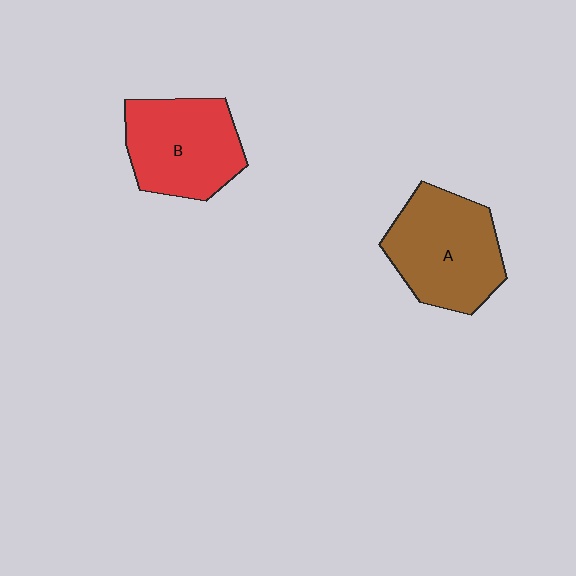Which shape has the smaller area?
Shape B (red).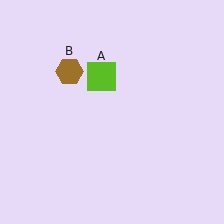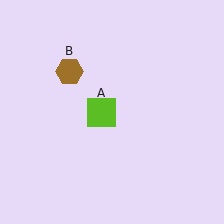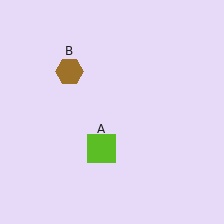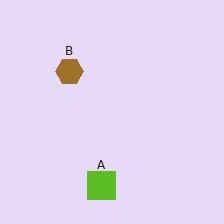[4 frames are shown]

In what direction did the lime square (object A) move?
The lime square (object A) moved down.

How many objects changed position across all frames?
1 object changed position: lime square (object A).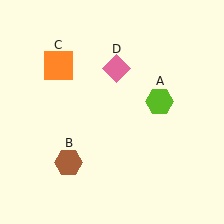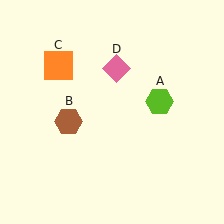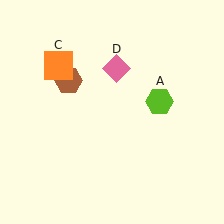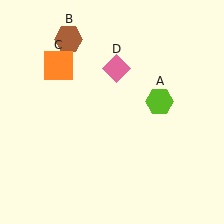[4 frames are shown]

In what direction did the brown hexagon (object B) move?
The brown hexagon (object B) moved up.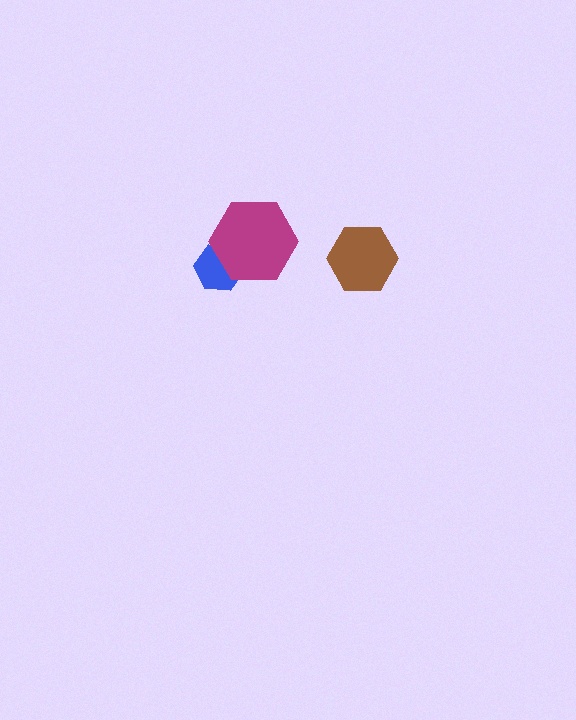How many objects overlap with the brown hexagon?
0 objects overlap with the brown hexagon.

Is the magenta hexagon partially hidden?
No, no other shape covers it.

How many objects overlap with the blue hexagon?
1 object overlaps with the blue hexagon.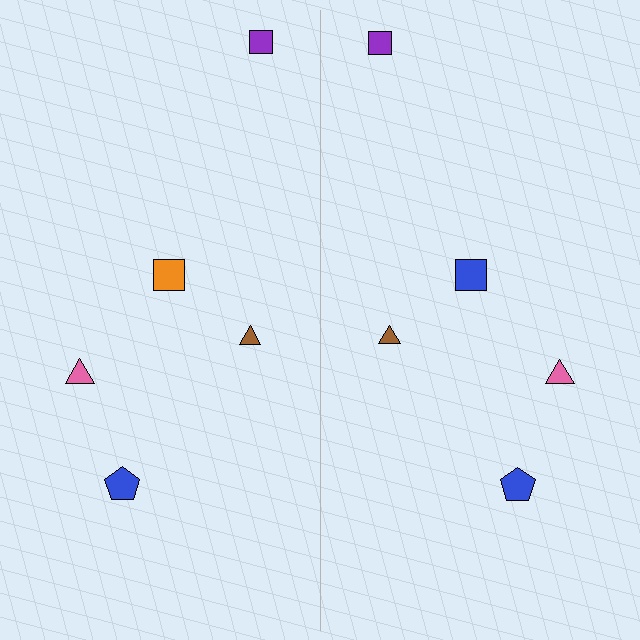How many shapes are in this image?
There are 10 shapes in this image.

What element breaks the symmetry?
The blue square on the right side breaks the symmetry — its mirror counterpart is orange.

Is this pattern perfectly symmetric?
No, the pattern is not perfectly symmetric. The blue square on the right side breaks the symmetry — its mirror counterpart is orange.